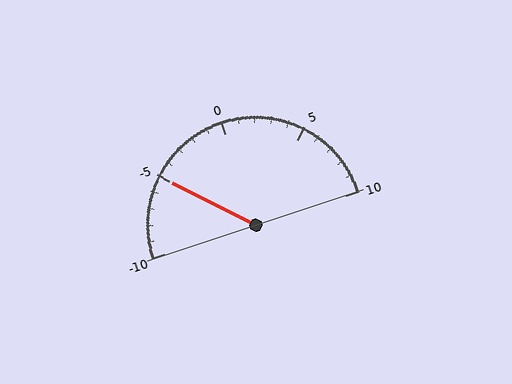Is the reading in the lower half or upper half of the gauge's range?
The reading is in the lower half of the range (-10 to 10).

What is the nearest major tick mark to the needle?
The nearest major tick mark is -5.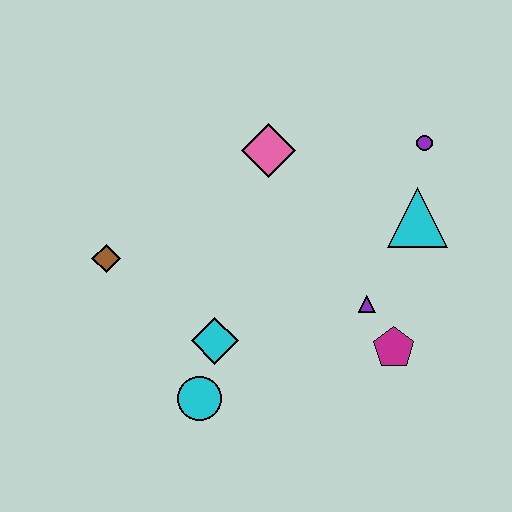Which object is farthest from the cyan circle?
The purple circle is farthest from the cyan circle.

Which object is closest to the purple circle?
The cyan triangle is closest to the purple circle.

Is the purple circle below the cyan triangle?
No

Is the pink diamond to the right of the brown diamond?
Yes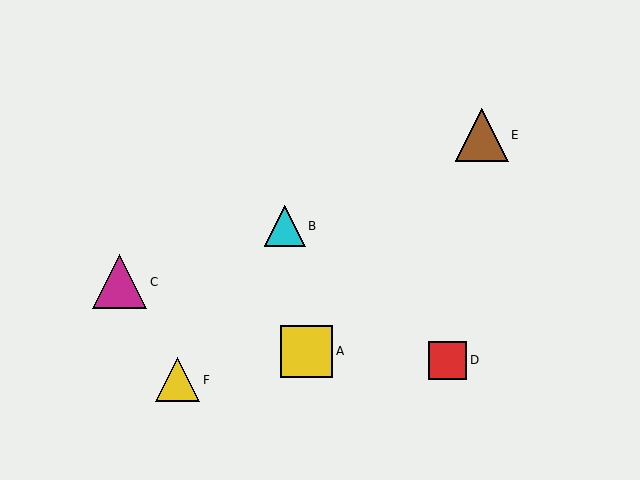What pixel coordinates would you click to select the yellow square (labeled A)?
Click at (307, 351) to select the yellow square A.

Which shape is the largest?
The magenta triangle (labeled C) is the largest.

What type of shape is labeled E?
Shape E is a brown triangle.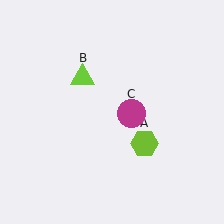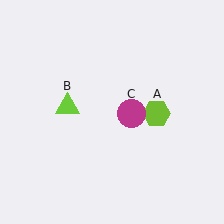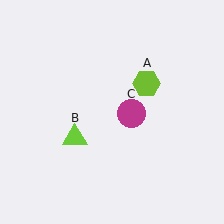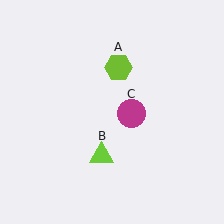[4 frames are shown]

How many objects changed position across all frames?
2 objects changed position: lime hexagon (object A), lime triangle (object B).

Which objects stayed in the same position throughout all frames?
Magenta circle (object C) remained stationary.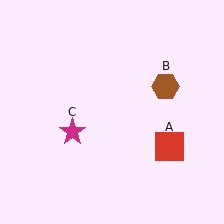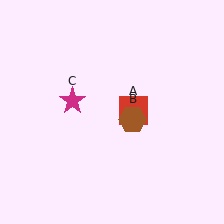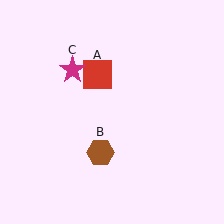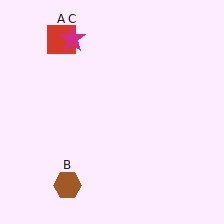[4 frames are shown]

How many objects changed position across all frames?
3 objects changed position: red square (object A), brown hexagon (object B), magenta star (object C).